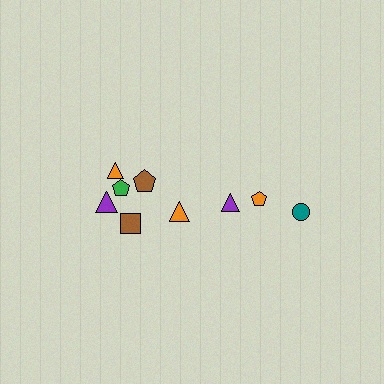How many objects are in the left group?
There are 6 objects.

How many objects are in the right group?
There are 3 objects.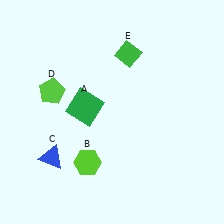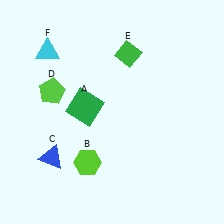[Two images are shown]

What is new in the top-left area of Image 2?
A cyan triangle (F) was added in the top-left area of Image 2.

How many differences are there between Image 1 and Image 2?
There is 1 difference between the two images.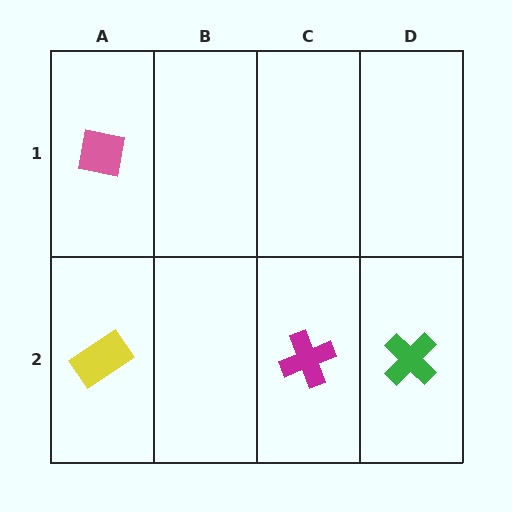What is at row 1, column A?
A pink square.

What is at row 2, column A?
A yellow rectangle.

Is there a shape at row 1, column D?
No, that cell is empty.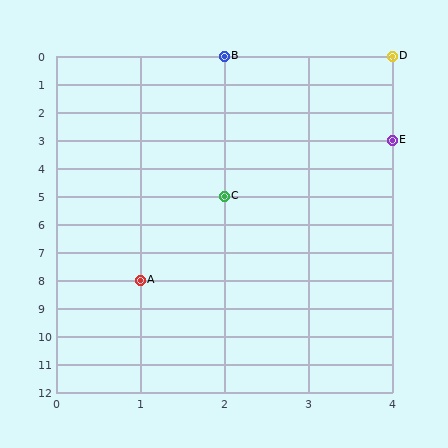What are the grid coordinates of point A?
Point A is at grid coordinates (1, 8).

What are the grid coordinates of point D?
Point D is at grid coordinates (4, 0).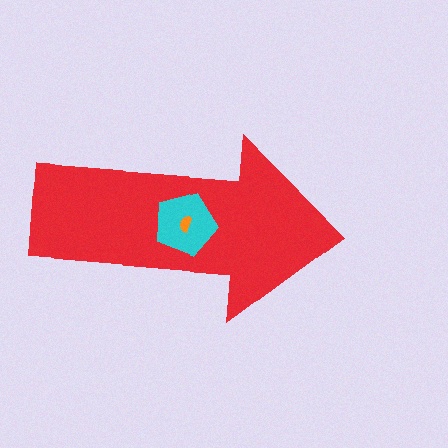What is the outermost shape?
The red arrow.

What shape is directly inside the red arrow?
The cyan pentagon.